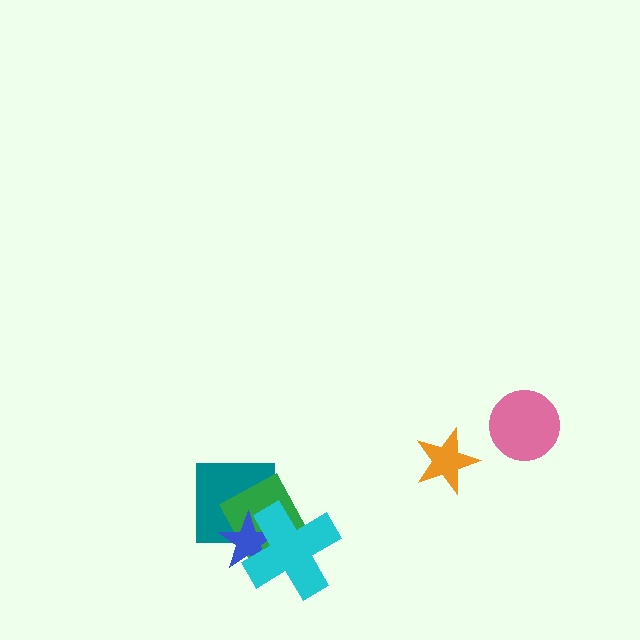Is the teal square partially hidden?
Yes, it is partially covered by another shape.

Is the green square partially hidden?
Yes, it is partially covered by another shape.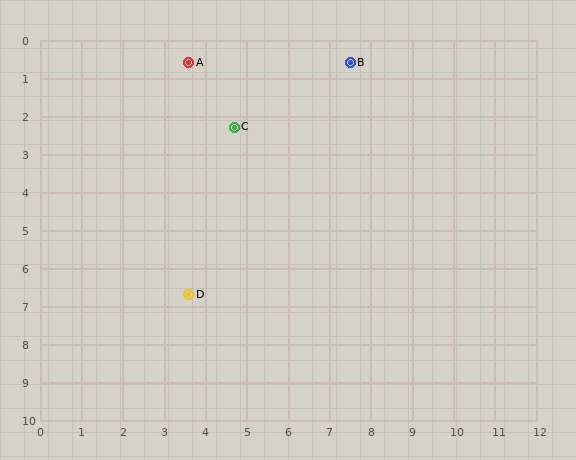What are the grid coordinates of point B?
Point B is at approximately (7.5, 0.6).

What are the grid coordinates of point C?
Point C is at approximately (4.7, 2.3).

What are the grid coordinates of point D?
Point D is at approximately (3.6, 6.7).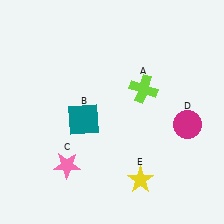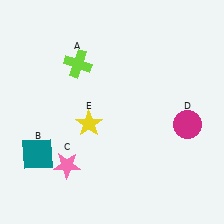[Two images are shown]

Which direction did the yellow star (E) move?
The yellow star (E) moved up.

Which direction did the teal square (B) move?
The teal square (B) moved left.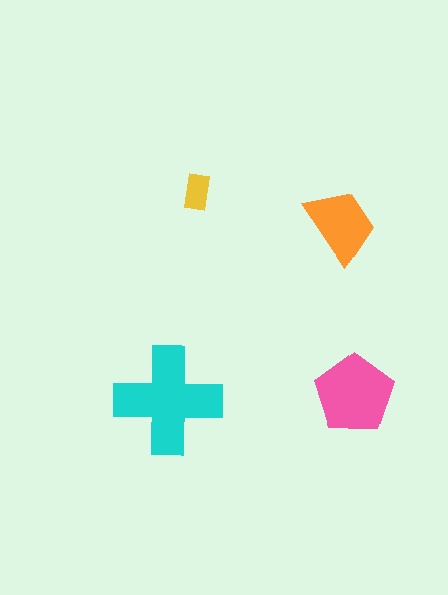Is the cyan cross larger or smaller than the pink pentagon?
Larger.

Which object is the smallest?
The yellow rectangle.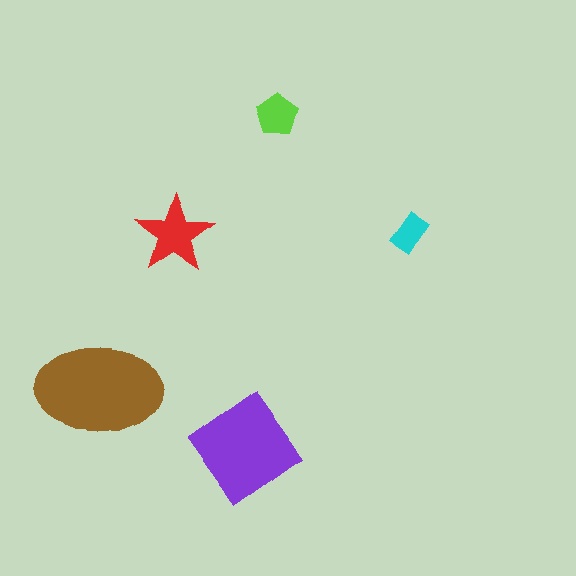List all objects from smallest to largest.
The cyan rectangle, the lime pentagon, the red star, the purple diamond, the brown ellipse.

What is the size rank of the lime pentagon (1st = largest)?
4th.